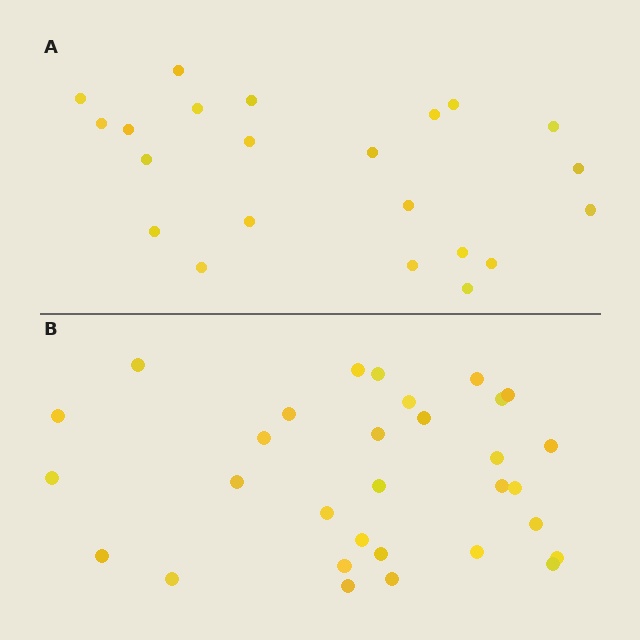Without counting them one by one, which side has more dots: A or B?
Region B (the bottom region) has more dots.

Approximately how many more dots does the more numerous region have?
Region B has roughly 8 or so more dots than region A.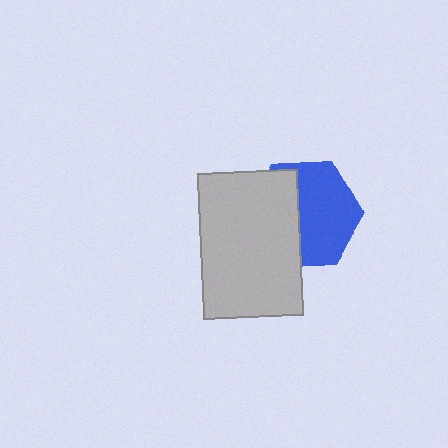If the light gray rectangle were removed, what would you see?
You would see the complete blue hexagon.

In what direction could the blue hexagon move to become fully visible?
The blue hexagon could move right. That would shift it out from behind the light gray rectangle entirely.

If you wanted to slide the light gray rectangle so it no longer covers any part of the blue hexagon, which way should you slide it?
Slide it left — that is the most direct way to separate the two shapes.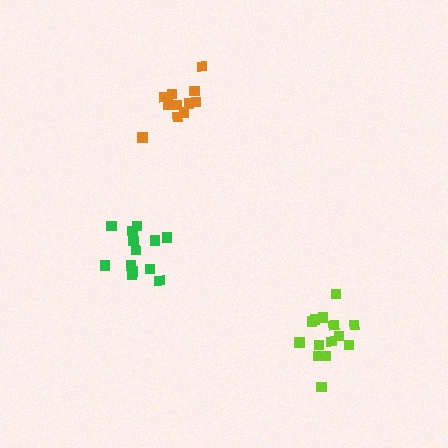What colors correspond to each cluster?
The clusters are colored: orange, green, lime.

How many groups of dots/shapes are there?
There are 3 groups.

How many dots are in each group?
Group 1: 11 dots, Group 2: 14 dots, Group 3: 15 dots (40 total).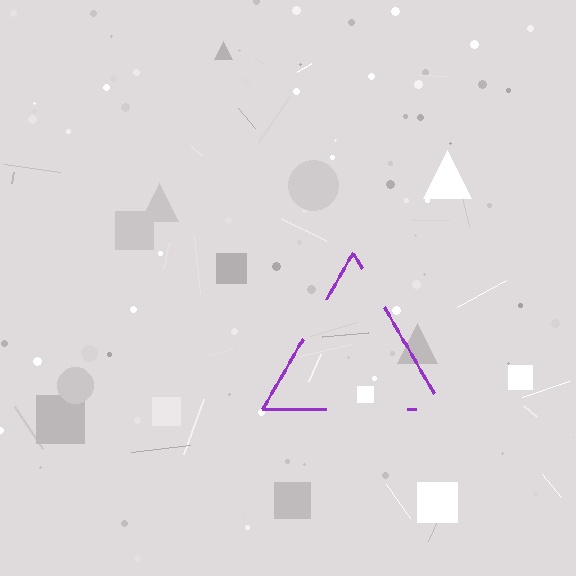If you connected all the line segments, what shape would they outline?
They would outline a triangle.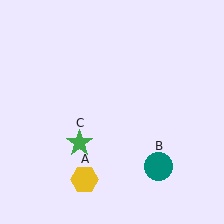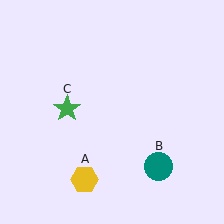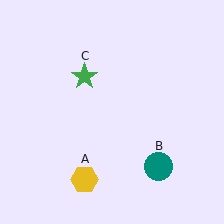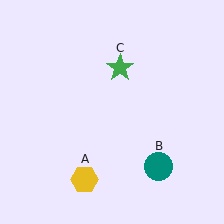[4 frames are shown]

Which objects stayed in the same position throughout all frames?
Yellow hexagon (object A) and teal circle (object B) remained stationary.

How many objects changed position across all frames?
1 object changed position: green star (object C).